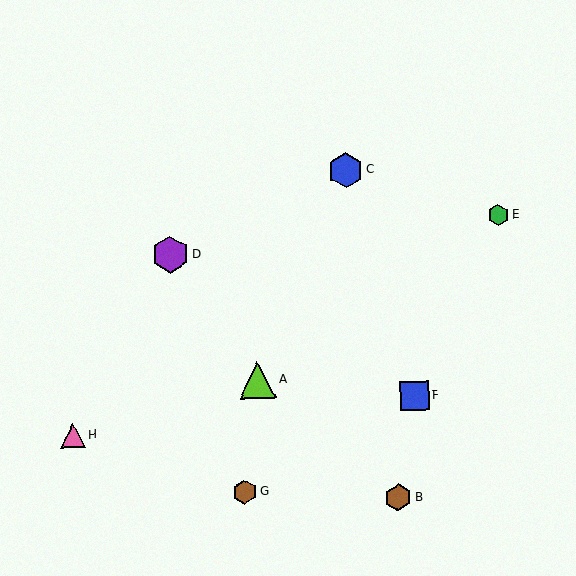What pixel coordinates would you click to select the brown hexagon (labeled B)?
Click at (398, 498) to select the brown hexagon B.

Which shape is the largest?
The purple hexagon (labeled D) is the largest.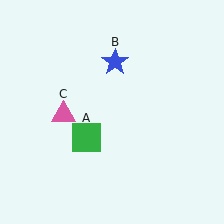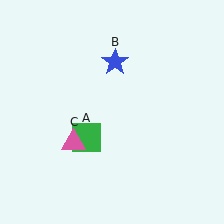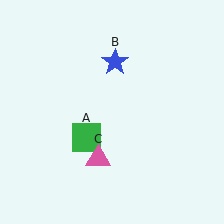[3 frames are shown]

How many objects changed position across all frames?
1 object changed position: pink triangle (object C).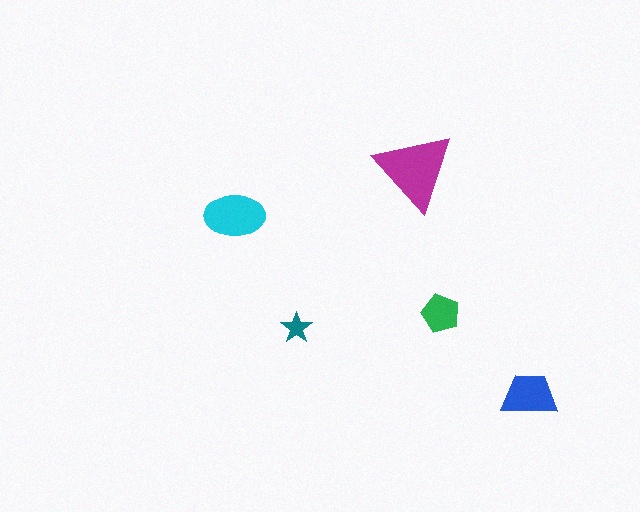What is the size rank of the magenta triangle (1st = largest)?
1st.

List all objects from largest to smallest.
The magenta triangle, the cyan ellipse, the blue trapezoid, the green pentagon, the teal star.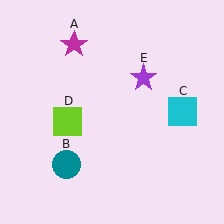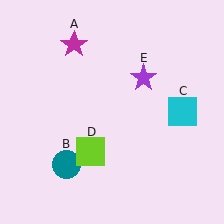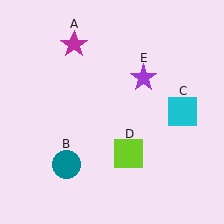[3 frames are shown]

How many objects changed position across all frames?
1 object changed position: lime square (object D).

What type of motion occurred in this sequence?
The lime square (object D) rotated counterclockwise around the center of the scene.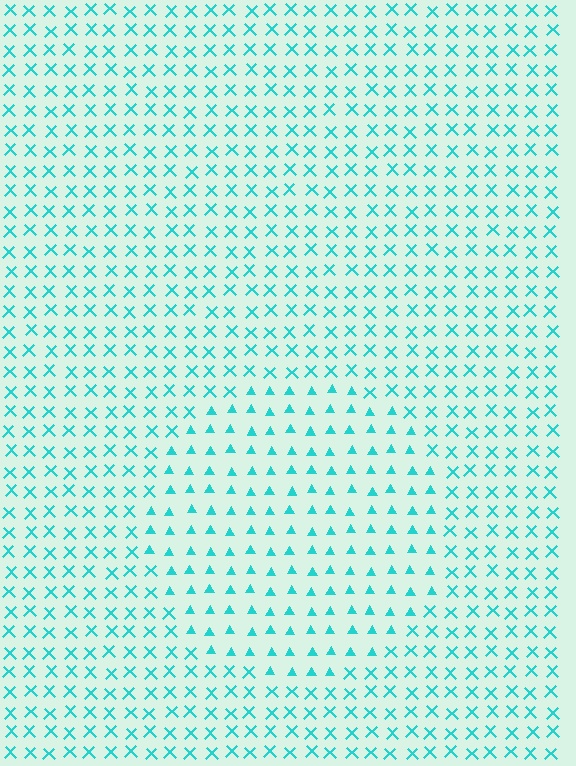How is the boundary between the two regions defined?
The boundary is defined by a change in element shape: triangles inside vs. X marks outside. All elements share the same color and spacing.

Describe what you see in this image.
The image is filled with small cyan elements arranged in a uniform grid. A circle-shaped region contains triangles, while the surrounding area contains X marks. The boundary is defined purely by the change in element shape.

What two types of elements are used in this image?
The image uses triangles inside the circle region and X marks outside it.